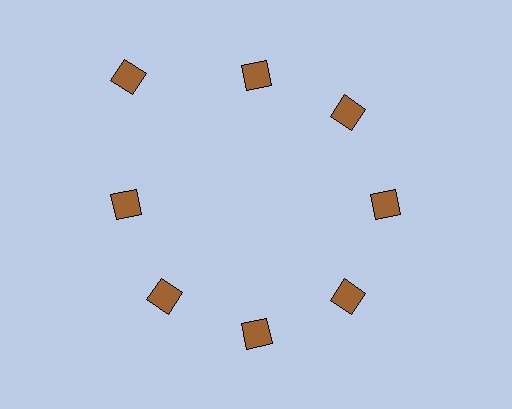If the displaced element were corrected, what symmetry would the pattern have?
It would have 8-fold rotational symmetry — the pattern would map onto itself every 45 degrees.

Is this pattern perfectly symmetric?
No. The 8 brown diamonds are arranged in a ring, but one element near the 10 o'clock position is pushed outward from the center, breaking the 8-fold rotational symmetry.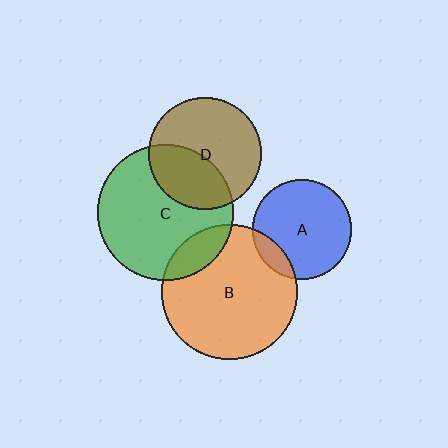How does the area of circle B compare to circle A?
Approximately 1.9 times.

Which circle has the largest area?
Circle C (green).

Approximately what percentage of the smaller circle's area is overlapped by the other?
Approximately 35%.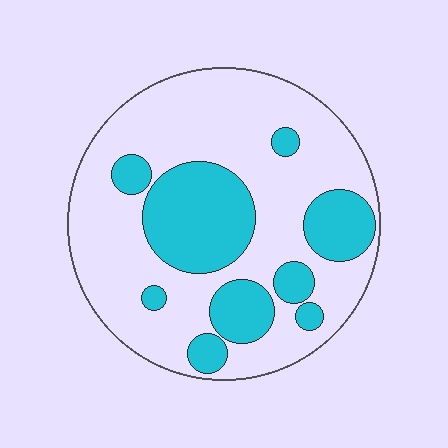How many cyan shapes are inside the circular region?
9.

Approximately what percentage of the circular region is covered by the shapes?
Approximately 30%.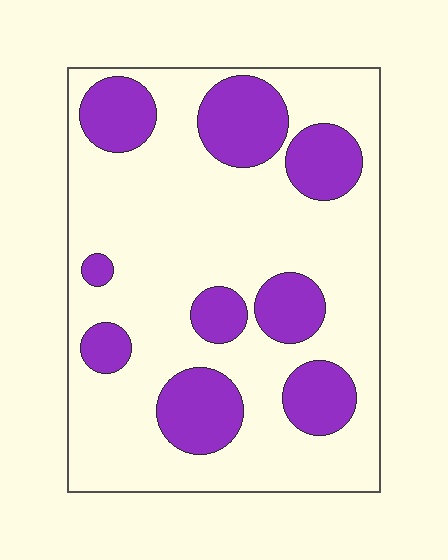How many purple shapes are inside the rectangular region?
9.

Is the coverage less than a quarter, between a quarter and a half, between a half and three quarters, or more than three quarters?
Between a quarter and a half.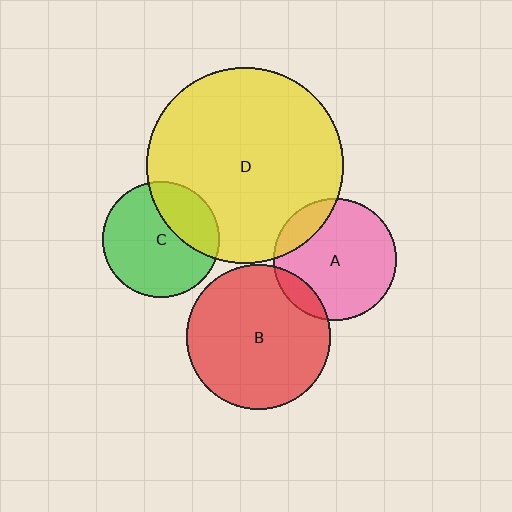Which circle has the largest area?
Circle D (yellow).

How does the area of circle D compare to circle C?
Approximately 2.8 times.